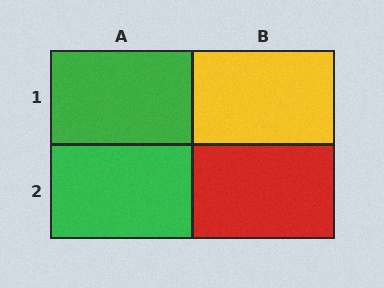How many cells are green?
2 cells are green.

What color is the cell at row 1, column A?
Green.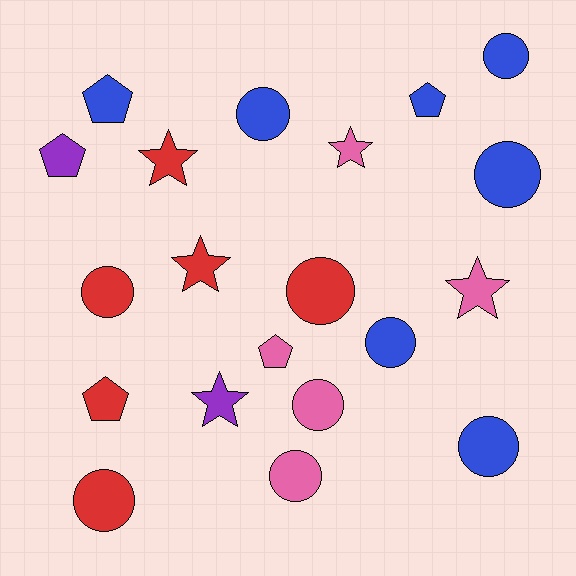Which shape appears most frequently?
Circle, with 10 objects.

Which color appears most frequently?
Blue, with 7 objects.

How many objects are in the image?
There are 20 objects.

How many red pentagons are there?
There is 1 red pentagon.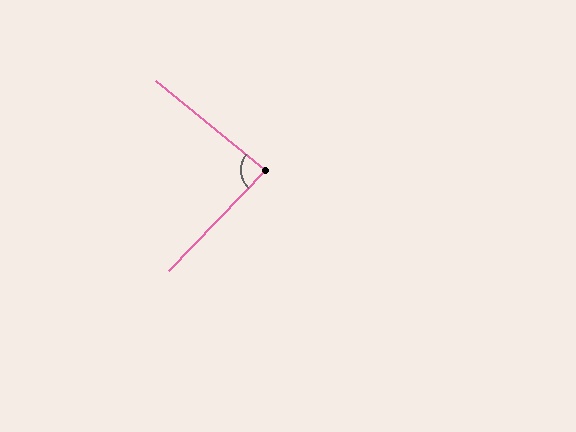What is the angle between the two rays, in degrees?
Approximately 85 degrees.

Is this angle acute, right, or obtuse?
It is approximately a right angle.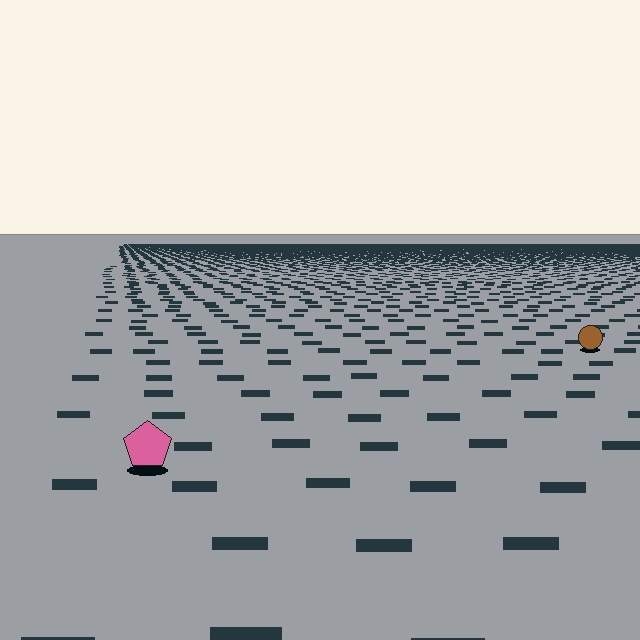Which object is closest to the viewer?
The pink pentagon is closest. The texture marks near it are larger and more spread out.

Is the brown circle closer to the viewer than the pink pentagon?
No. The pink pentagon is closer — you can tell from the texture gradient: the ground texture is coarser near it.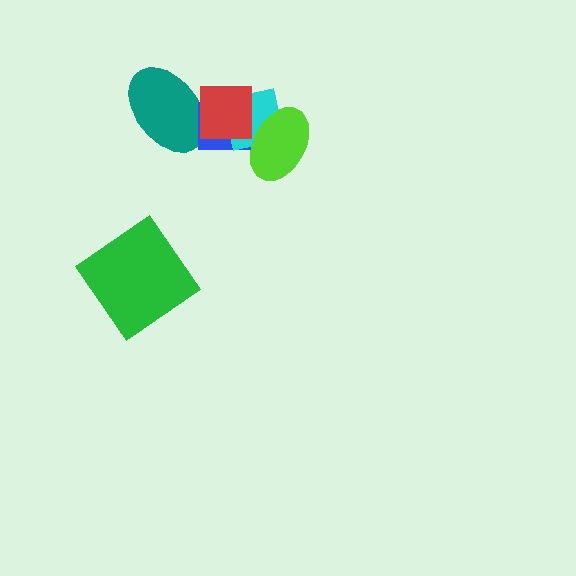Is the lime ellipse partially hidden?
No, no other shape covers it.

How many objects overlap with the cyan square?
3 objects overlap with the cyan square.